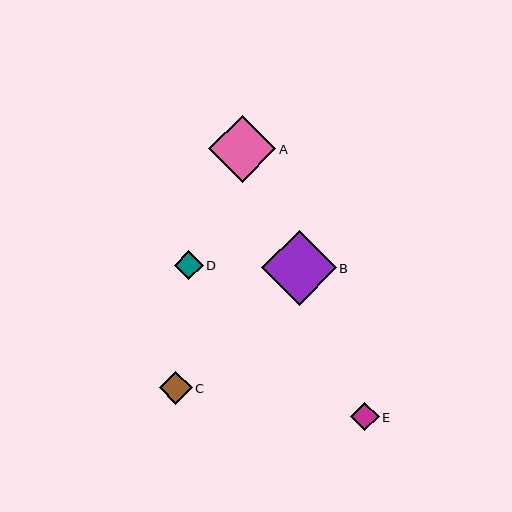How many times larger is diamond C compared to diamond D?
Diamond C is approximately 1.1 times the size of diamond D.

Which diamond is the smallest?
Diamond E is the smallest with a size of approximately 28 pixels.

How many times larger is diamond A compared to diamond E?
Diamond A is approximately 2.4 times the size of diamond E.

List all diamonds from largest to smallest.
From largest to smallest: B, A, C, D, E.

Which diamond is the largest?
Diamond B is the largest with a size of approximately 75 pixels.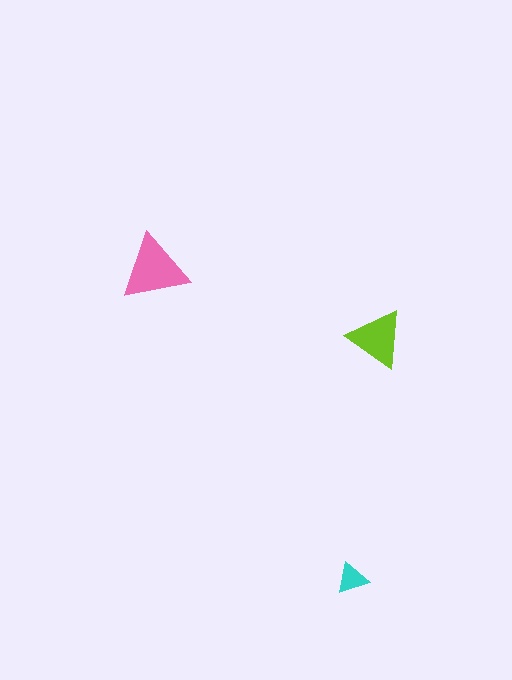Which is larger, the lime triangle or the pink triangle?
The pink one.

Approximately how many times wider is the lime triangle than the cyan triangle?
About 2 times wider.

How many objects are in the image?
There are 3 objects in the image.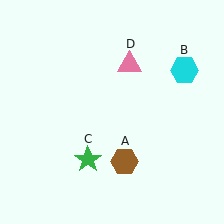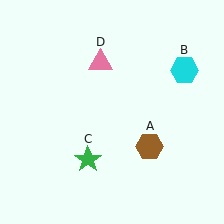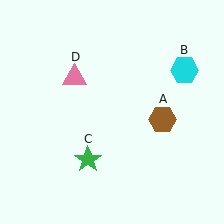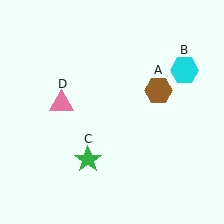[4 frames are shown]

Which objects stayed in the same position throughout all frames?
Cyan hexagon (object B) and green star (object C) remained stationary.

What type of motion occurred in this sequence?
The brown hexagon (object A), pink triangle (object D) rotated counterclockwise around the center of the scene.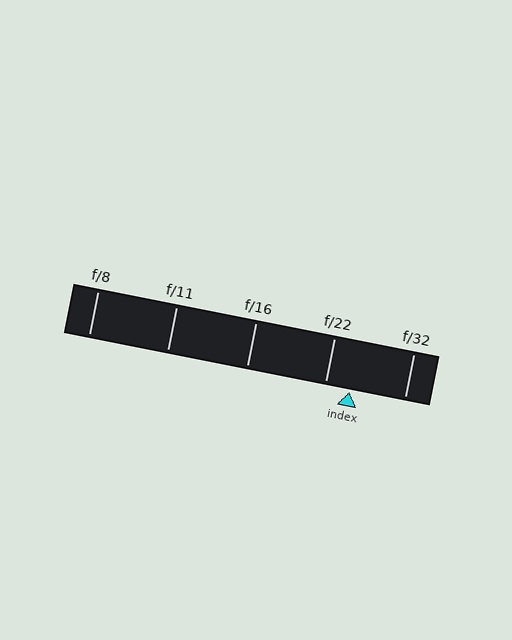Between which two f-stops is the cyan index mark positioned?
The index mark is between f/22 and f/32.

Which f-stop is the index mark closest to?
The index mark is closest to f/22.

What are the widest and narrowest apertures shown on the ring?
The widest aperture shown is f/8 and the narrowest is f/32.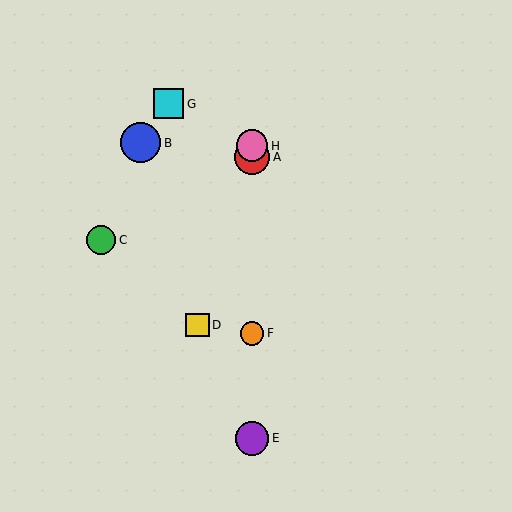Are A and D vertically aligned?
No, A is at x≈252 and D is at x≈197.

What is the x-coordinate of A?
Object A is at x≈252.